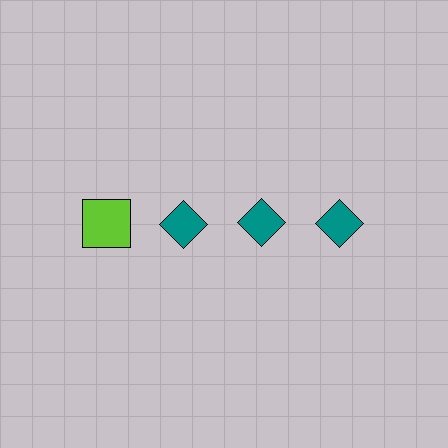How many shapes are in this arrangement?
There are 4 shapes arranged in a grid pattern.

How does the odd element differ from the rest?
It differs in both color (lime instead of teal) and shape (square instead of diamond).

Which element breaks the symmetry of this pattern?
The lime square in the top row, leftmost column breaks the symmetry. All other shapes are teal diamonds.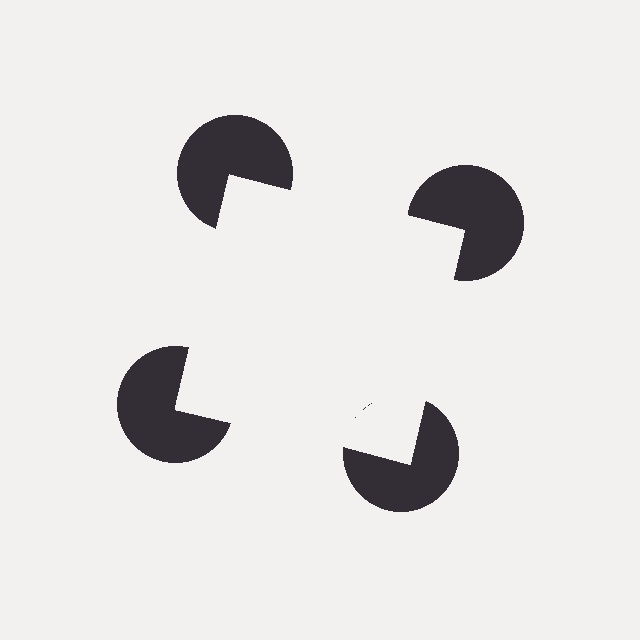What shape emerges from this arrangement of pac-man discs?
An illusory square — its edges are inferred from the aligned wedge cuts in the pac-man discs, not physically drawn.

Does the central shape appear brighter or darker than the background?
It typically appears slightly brighter than the background, even though no actual brightness change is drawn.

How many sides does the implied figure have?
4 sides.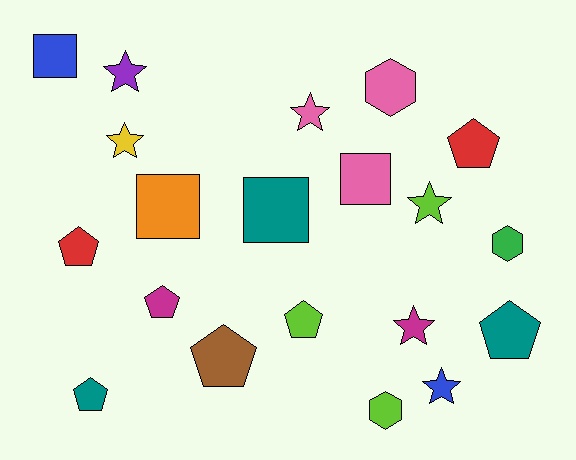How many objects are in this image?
There are 20 objects.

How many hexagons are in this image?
There are 3 hexagons.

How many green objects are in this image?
There is 1 green object.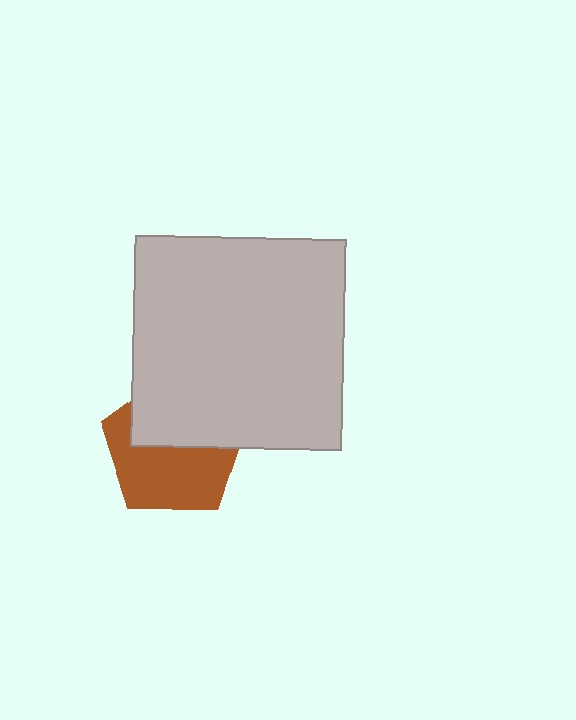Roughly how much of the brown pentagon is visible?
About half of it is visible (roughly 55%).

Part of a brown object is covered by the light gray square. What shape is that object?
It is a pentagon.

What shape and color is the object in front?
The object in front is a light gray square.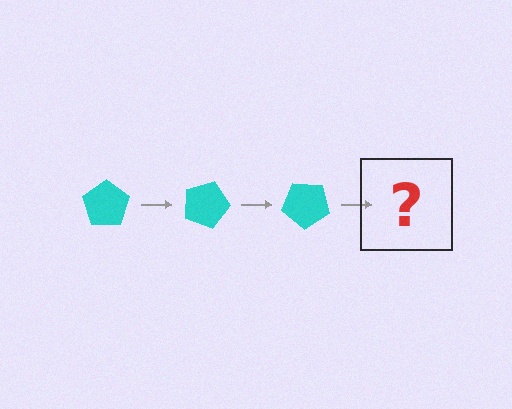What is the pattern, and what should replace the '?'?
The pattern is that the pentagon rotates 20 degrees each step. The '?' should be a cyan pentagon rotated 60 degrees.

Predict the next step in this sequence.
The next step is a cyan pentagon rotated 60 degrees.